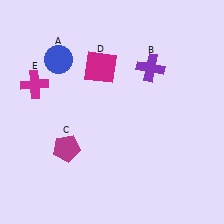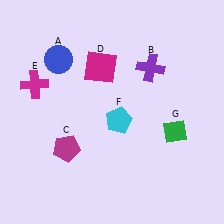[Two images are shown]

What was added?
A cyan pentagon (F), a green diamond (G) were added in Image 2.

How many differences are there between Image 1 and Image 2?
There are 2 differences between the two images.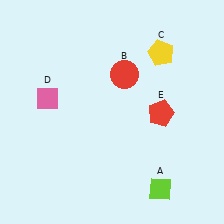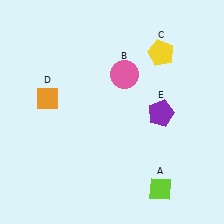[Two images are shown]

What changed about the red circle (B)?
In Image 1, B is red. In Image 2, it changed to pink.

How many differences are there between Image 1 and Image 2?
There are 3 differences between the two images.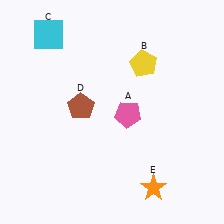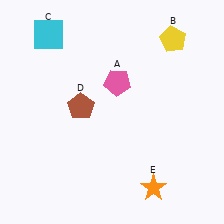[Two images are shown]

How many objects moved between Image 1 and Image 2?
2 objects moved between the two images.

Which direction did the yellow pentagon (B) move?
The yellow pentagon (B) moved right.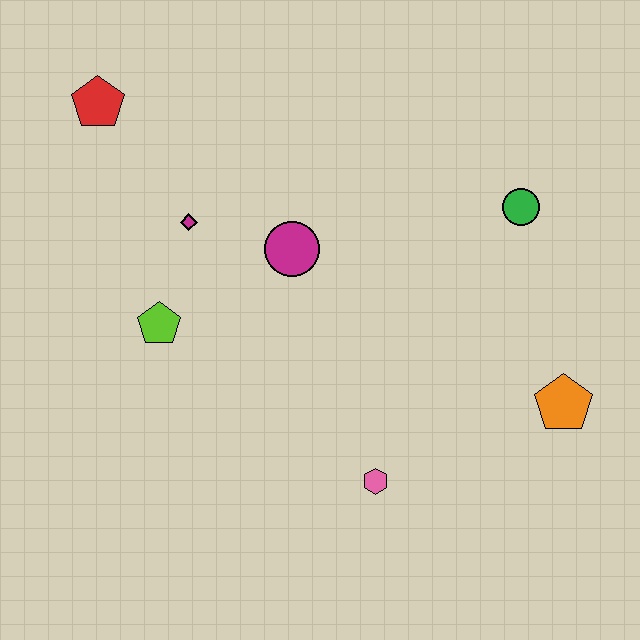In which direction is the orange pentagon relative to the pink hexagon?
The orange pentagon is to the right of the pink hexagon.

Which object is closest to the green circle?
The orange pentagon is closest to the green circle.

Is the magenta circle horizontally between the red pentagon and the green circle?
Yes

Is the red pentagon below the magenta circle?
No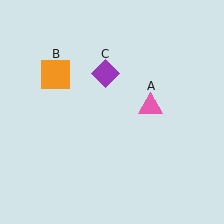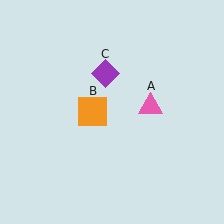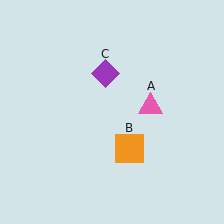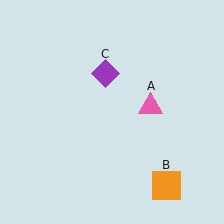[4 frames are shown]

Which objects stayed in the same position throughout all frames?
Pink triangle (object A) and purple diamond (object C) remained stationary.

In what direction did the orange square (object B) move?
The orange square (object B) moved down and to the right.